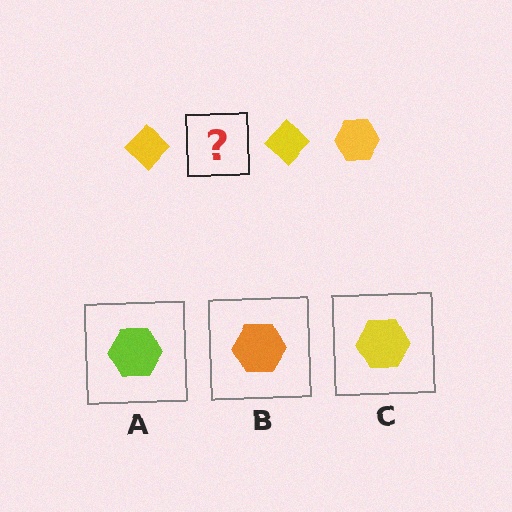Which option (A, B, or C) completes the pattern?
C.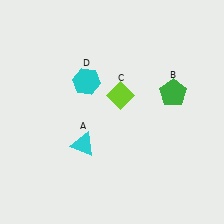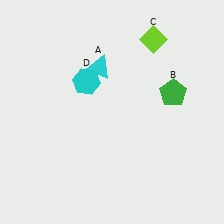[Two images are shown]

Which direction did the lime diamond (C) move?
The lime diamond (C) moved up.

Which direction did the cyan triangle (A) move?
The cyan triangle (A) moved up.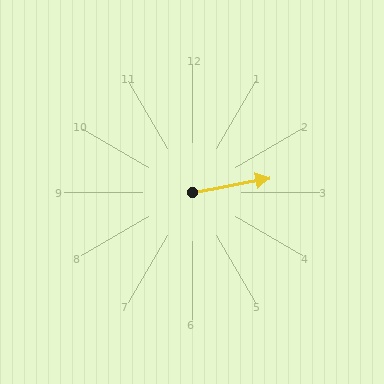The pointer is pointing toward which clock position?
Roughly 3 o'clock.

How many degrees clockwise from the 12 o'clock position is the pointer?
Approximately 80 degrees.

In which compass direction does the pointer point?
East.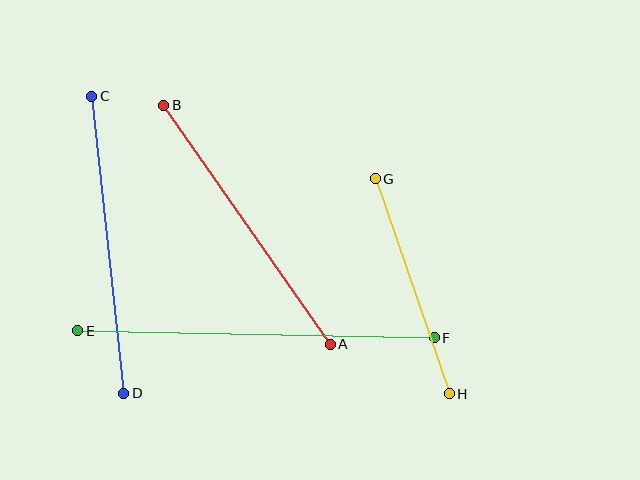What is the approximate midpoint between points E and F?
The midpoint is at approximately (256, 334) pixels.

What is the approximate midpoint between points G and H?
The midpoint is at approximately (412, 286) pixels.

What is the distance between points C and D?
The distance is approximately 299 pixels.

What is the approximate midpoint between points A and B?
The midpoint is at approximately (247, 225) pixels.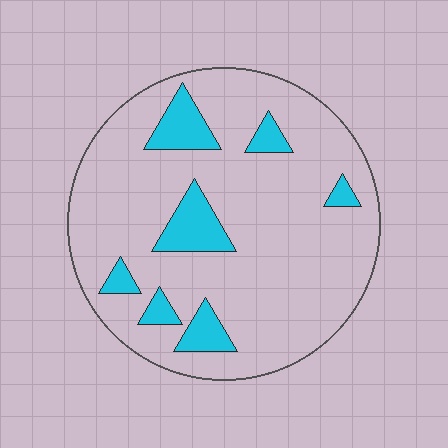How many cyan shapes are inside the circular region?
7.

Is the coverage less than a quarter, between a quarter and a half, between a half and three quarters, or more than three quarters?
Less than a quarter.